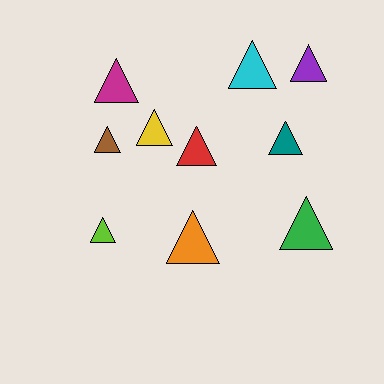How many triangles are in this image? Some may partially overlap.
There are 10 triangles.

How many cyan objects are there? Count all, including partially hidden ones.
There is 1 cyan object.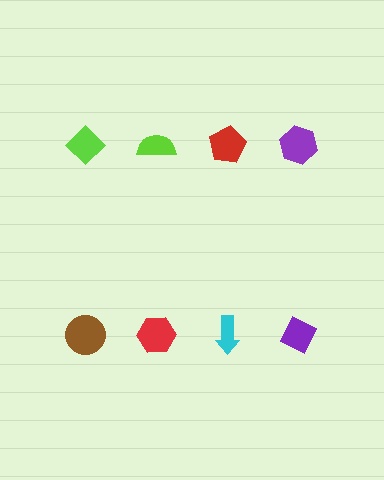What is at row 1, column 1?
A lime diamond.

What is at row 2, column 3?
A cyan arrow.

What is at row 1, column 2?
A lime semicircle.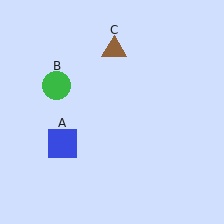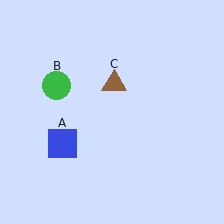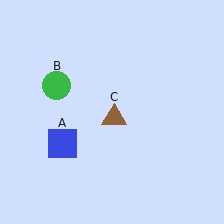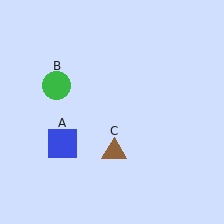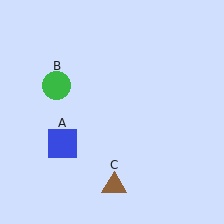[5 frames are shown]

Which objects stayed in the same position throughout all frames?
Blue square (object A) and green circle (object B) remained stationary.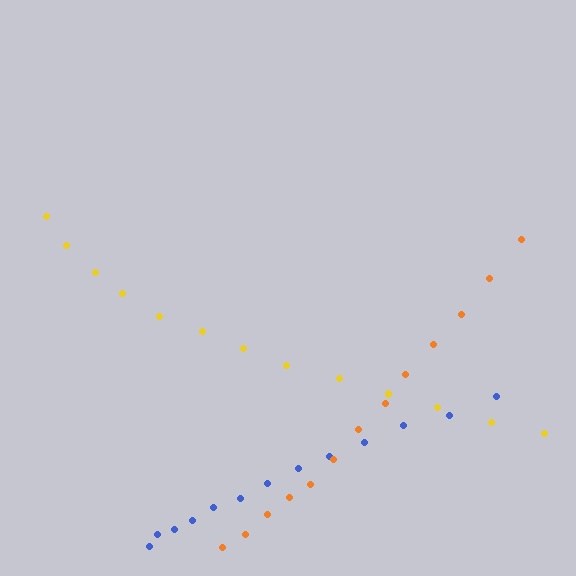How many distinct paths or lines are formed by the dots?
There are 3 distinct paths.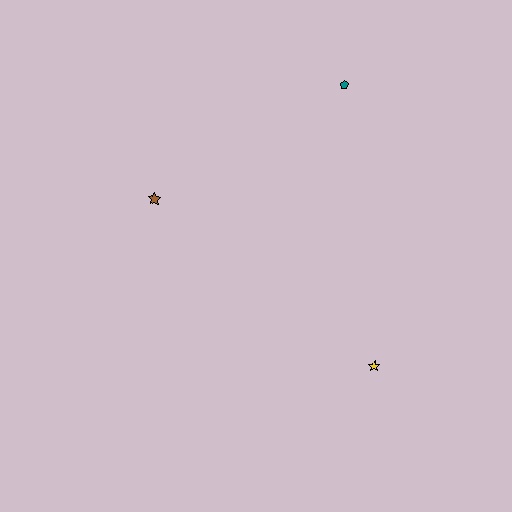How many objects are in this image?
There are 3 objects.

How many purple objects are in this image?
There are no purple objects.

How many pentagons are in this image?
There is 1 pentagon.